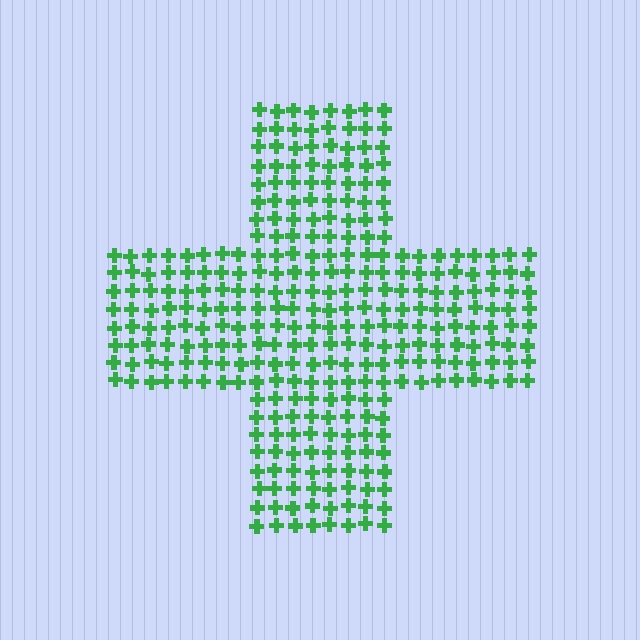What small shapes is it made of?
It is made of small crosses.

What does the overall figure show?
The overall figure shows a cross.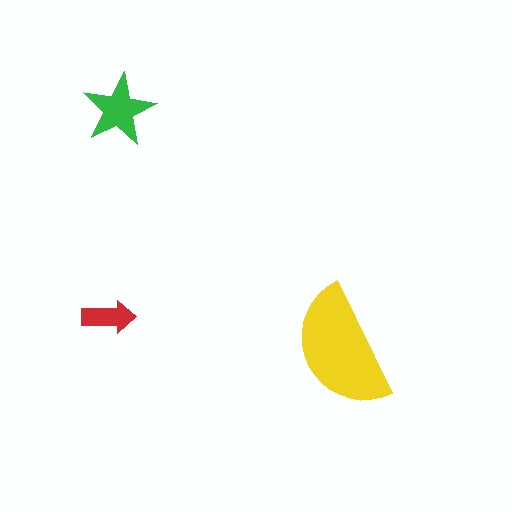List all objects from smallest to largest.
The red arrow, the green star, the yellow semicircle.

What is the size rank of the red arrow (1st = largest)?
3rd.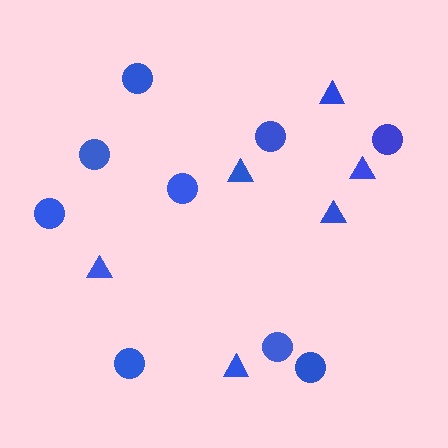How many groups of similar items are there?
There are 2 groups: one group of triangles (6) and one group of circles (9).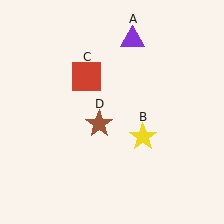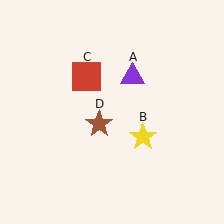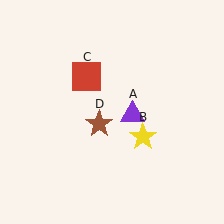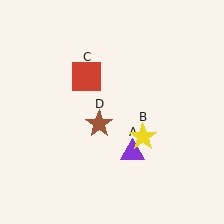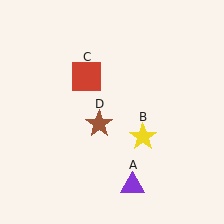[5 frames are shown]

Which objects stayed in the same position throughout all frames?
Yellow star (object B) and red square (object C) and brown star (object D) remained stationary.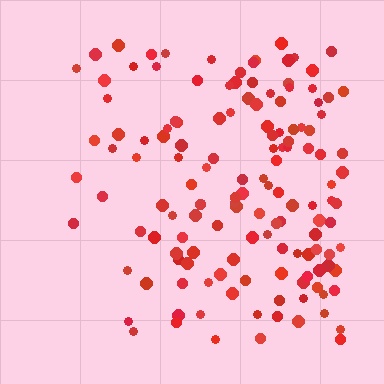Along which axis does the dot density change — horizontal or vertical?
Horizontal.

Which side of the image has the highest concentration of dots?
The right.